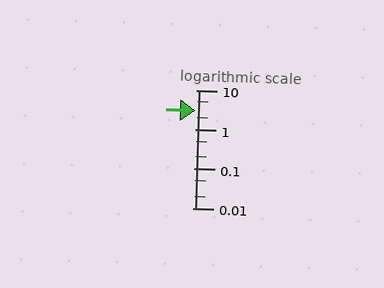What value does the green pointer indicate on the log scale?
The pointer indicates approximately 3.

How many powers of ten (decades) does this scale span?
The scale spans 3 decades, from 0.01 to 10.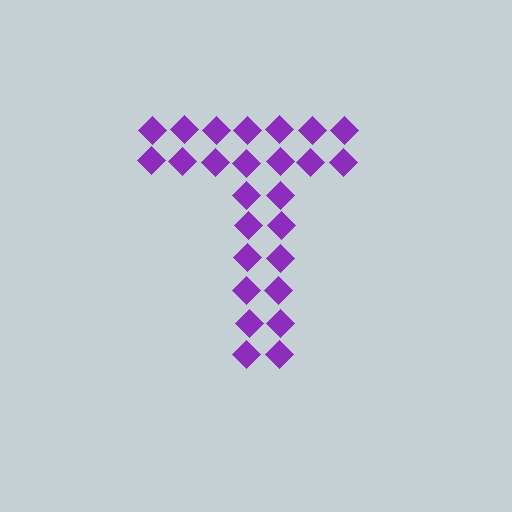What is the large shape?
The large shape is the letter T.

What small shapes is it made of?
It is made of small diamonds.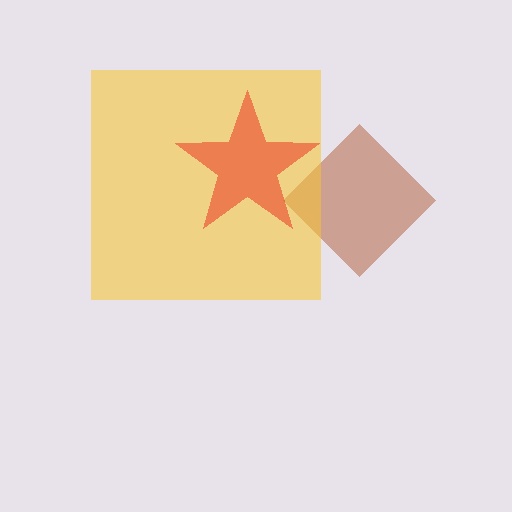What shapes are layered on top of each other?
The layered shapes are: a brown diamond, a yellow square, a red star.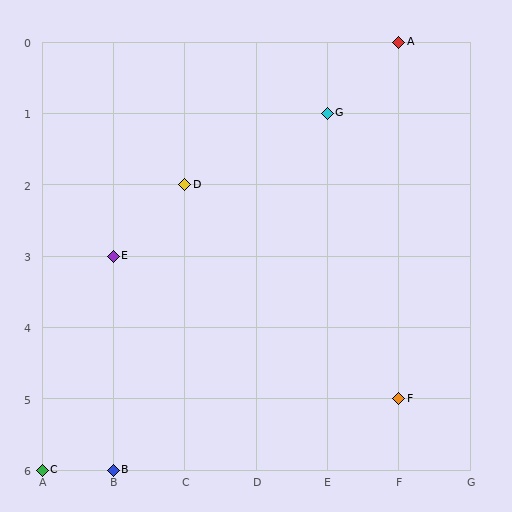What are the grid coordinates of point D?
Point D is at grid coordinates (C, 2).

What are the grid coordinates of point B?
Point B is at grid coordinates (B, 6).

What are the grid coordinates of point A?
Point A is at grid coordinates (F, 0).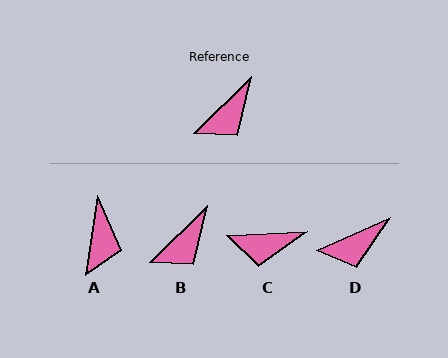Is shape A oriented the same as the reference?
No, it is off by about 37 degrees.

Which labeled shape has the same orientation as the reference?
B.